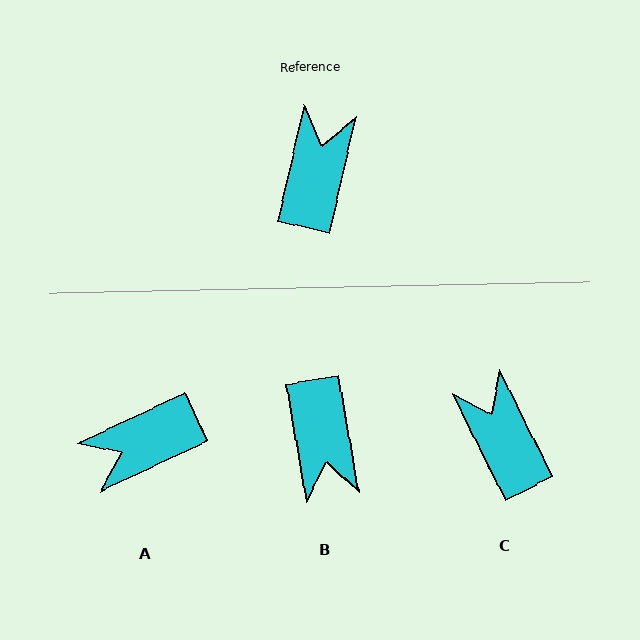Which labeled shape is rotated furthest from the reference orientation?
B, about 157 degrees away.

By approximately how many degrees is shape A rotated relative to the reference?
Approximately 128 degrees counter-clockwise.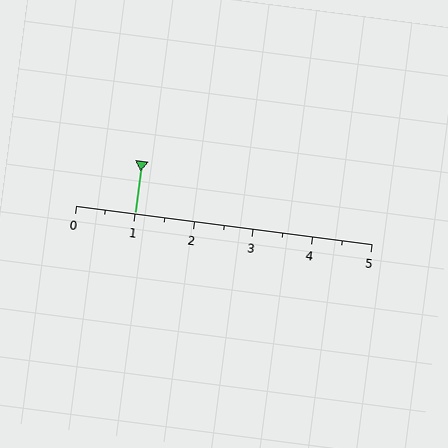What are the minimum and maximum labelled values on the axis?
The axis runs from 0 to 5.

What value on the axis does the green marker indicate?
The marker indicates approximately 1.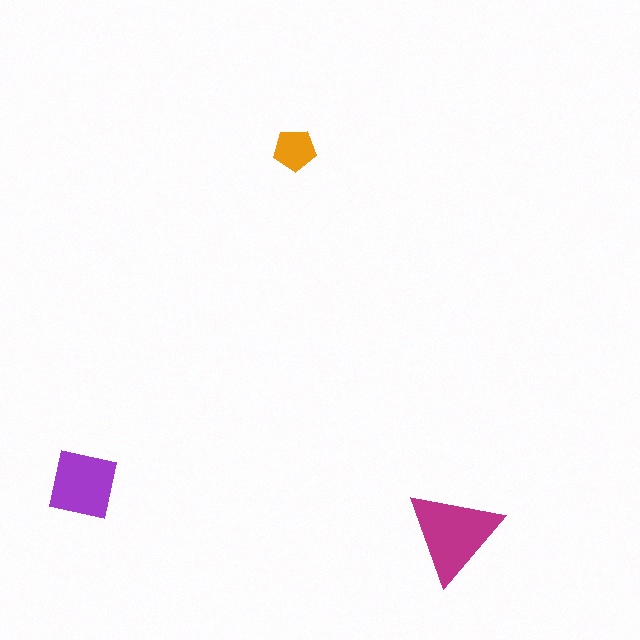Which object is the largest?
The magenta triangle.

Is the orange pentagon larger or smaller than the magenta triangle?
Smaller.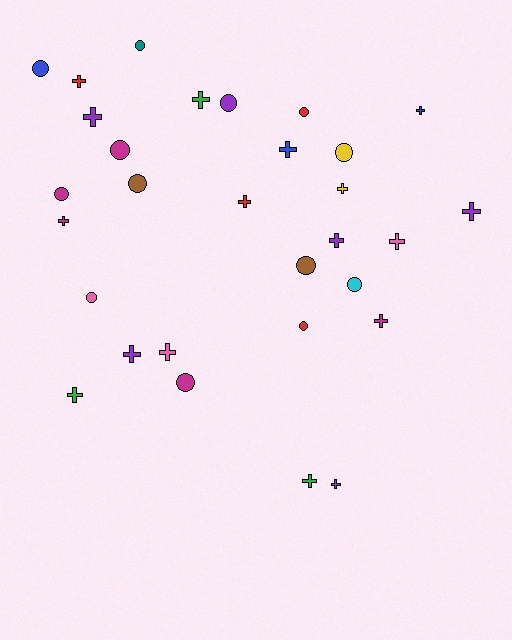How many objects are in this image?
There are 30 objects.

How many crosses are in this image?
There are 17 crosses.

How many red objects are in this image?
There are 4 red objects.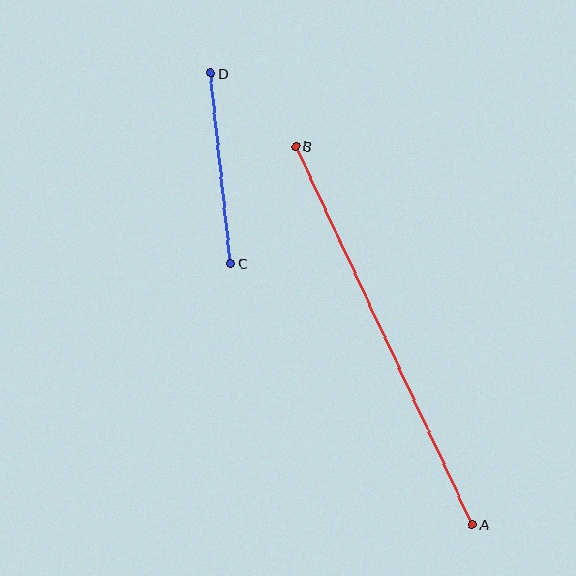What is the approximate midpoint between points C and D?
The midpoint is at approximately (221, 168) pixels.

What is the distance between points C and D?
The distance is approximately 191 pixels.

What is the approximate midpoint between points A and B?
The midpoint is at approximately (384, 336) pixels.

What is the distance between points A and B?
The distance is approximately 417 pixels.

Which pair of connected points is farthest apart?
Points A and B are farthest apart.